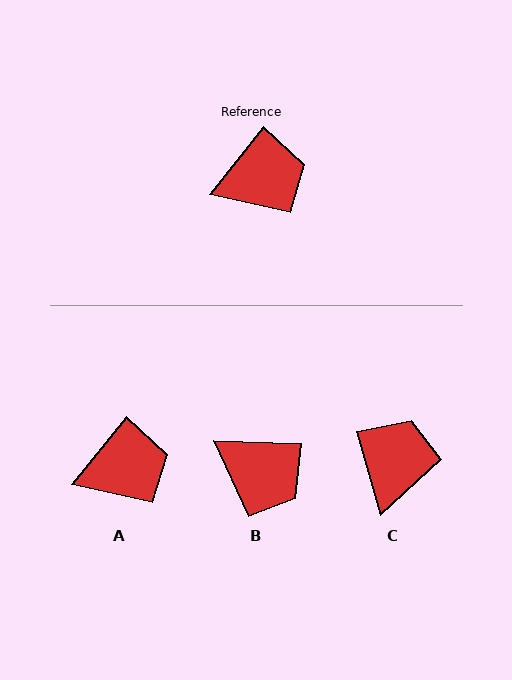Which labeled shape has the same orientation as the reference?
A.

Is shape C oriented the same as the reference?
No, it is off by about 55 degrees.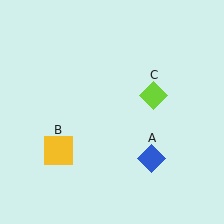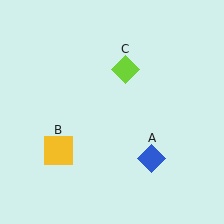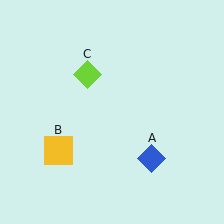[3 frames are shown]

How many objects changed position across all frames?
1 object changed position: lime diamond (object C).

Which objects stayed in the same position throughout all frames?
Blue diamond (object A) and yellow square (object B) remained stationary.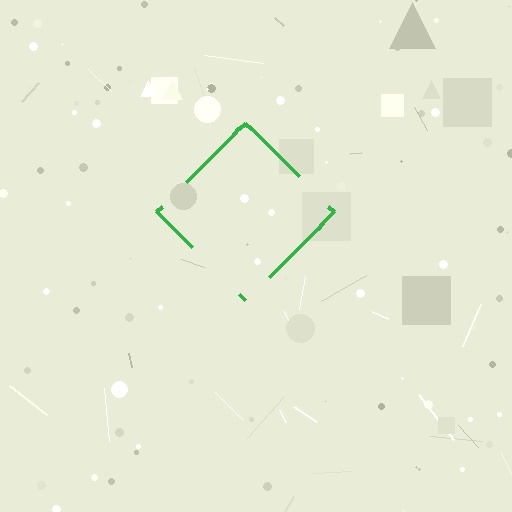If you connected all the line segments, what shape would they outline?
They would outline a diamond.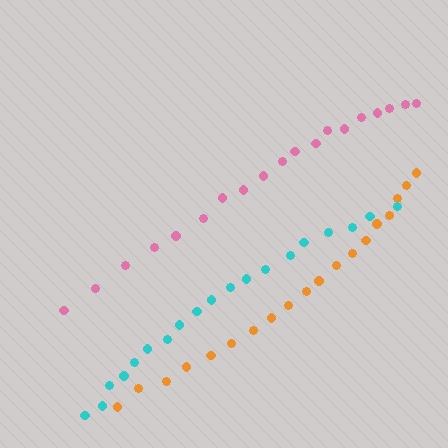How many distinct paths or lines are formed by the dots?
There are 3 distinct paths.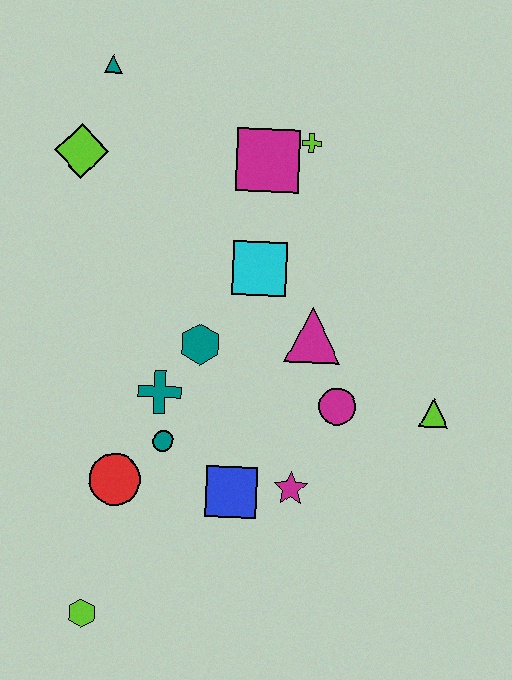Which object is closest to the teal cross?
The teal circle is closest to the teal cross.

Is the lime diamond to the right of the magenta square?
No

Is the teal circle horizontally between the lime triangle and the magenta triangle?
No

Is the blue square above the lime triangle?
No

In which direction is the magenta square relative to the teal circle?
The magenta square is above the teal circle.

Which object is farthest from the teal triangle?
The lime hexagon is farthest from the teal triangle.